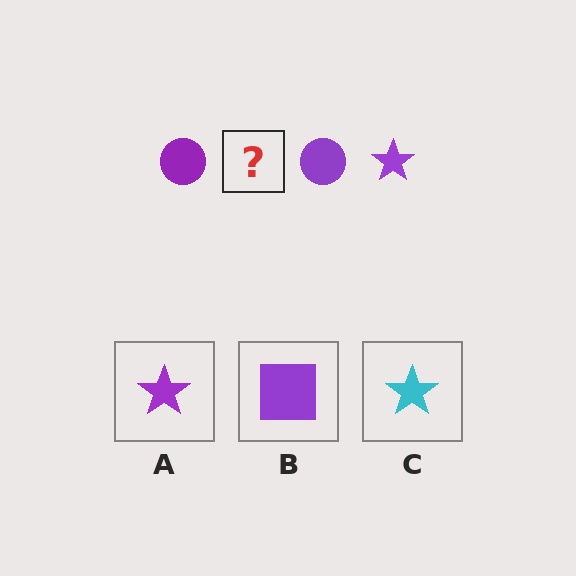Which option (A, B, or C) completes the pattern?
A.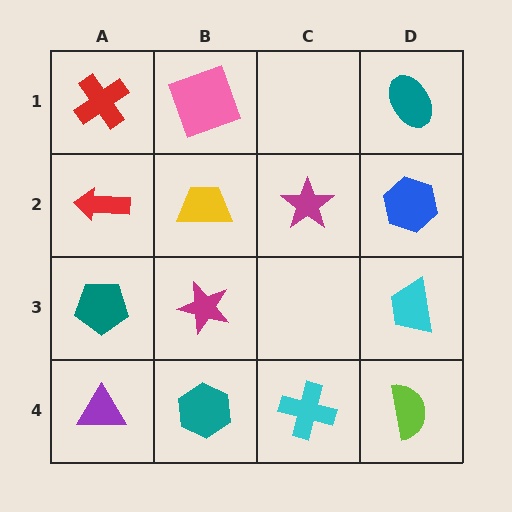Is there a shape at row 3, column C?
No, that cell is empty.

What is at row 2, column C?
A magenta star.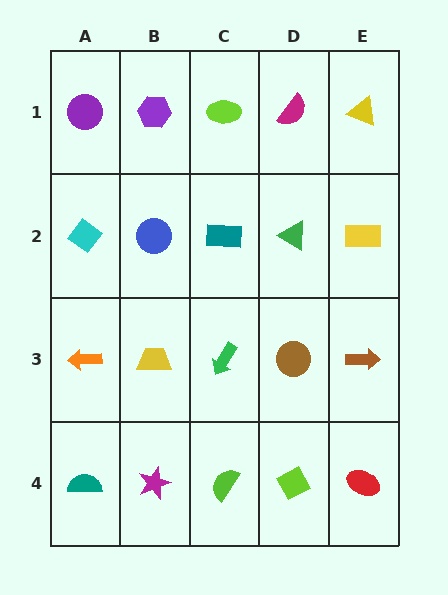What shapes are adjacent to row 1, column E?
A yellow rectangle (row 2, column E), a magenta semicircle (row 1, column D).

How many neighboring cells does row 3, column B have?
4.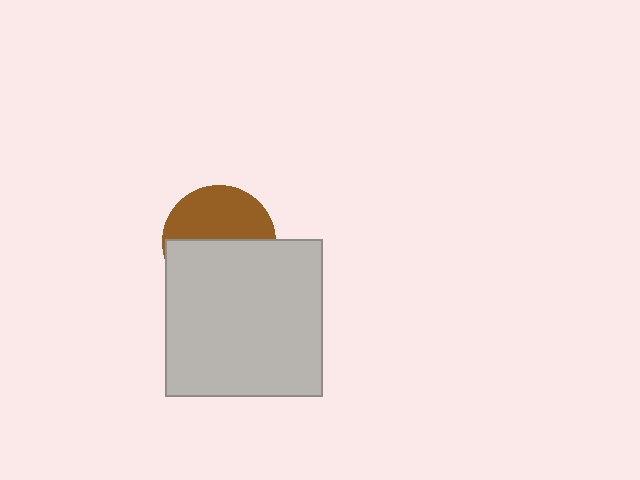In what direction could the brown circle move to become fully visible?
The brown circle could move up. That would shift it out from behind the light gray square entirely.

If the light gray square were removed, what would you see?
You would see the complete brown circle.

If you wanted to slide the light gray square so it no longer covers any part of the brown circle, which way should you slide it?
Slide it down — that is the most direct way to separate the two shapes.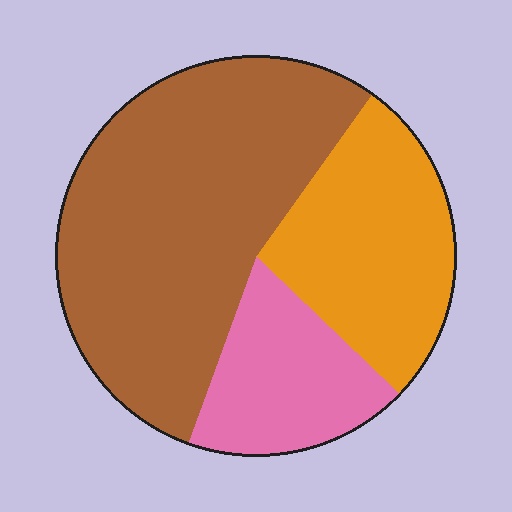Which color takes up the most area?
Brown, at roughly 55%.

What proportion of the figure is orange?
Orange takes up between a sixth and a third of the figure.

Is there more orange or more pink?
Orange.